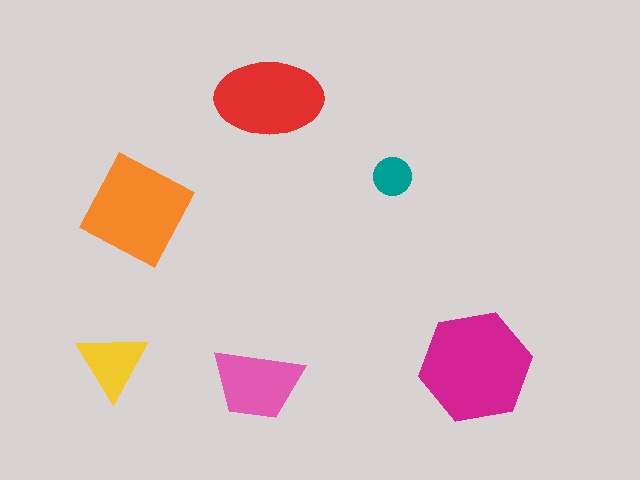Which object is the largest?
The magenta hexagon.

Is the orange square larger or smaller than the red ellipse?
Larger.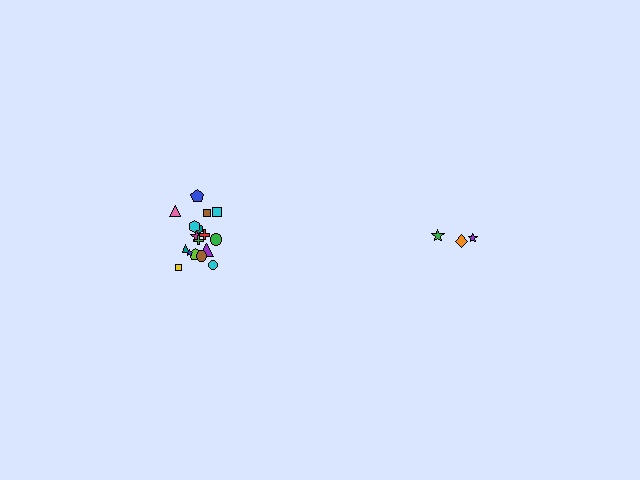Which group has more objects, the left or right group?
The left group.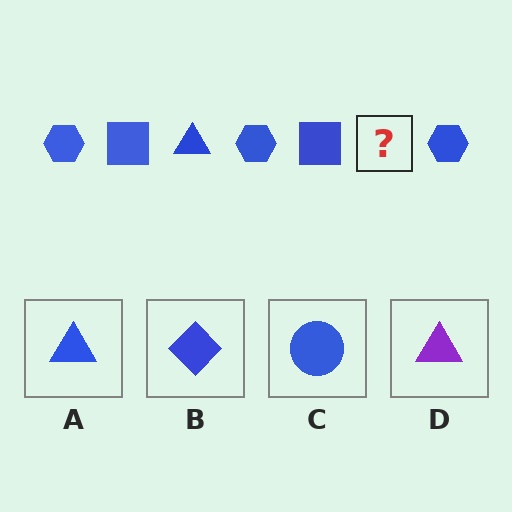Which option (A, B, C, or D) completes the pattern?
A.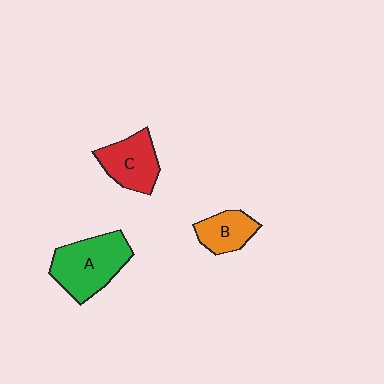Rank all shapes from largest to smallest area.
From largest to smallest: A (green), C (red), B (orange).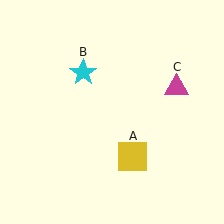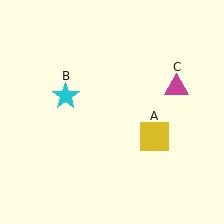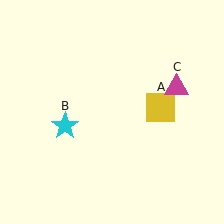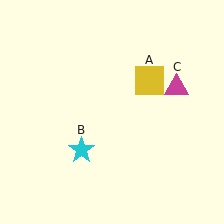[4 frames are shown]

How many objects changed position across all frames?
2 objects changed position: yellow square (object A), cyan star (object B).